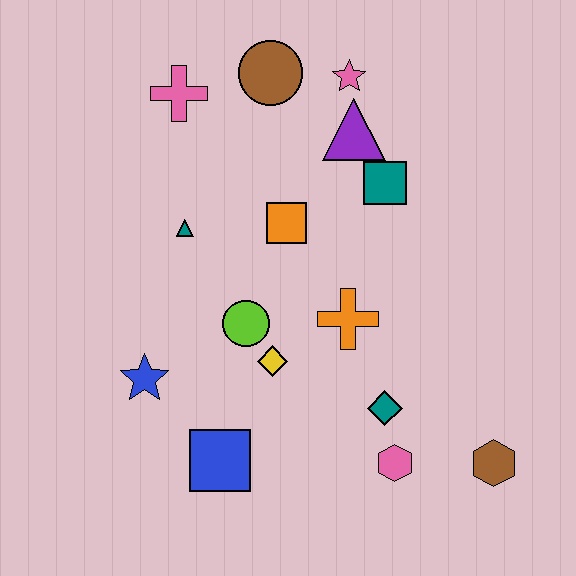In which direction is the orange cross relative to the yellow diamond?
The orange cross is to the right of the yellow diamond.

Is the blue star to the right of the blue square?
No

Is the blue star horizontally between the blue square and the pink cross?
No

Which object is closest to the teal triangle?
The orange square is closest to the teal triangle.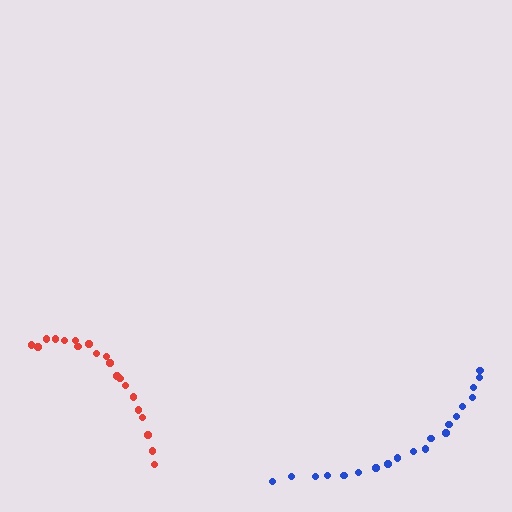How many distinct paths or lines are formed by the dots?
There are 2 distinct paths.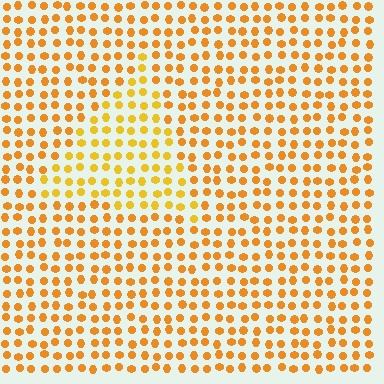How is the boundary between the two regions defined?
The boundary is defined purely by a slight shift in hue (about 17 degrees). Spacing, size, and orientation are identical on both sides.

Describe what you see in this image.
The image is filled with small orange elements in a uniform arrangement. A triangle-shaped region is visible where the elements are tinted to a slightly different hue, forming a subtle color boundary.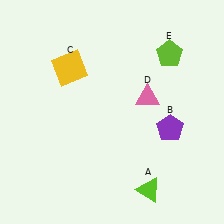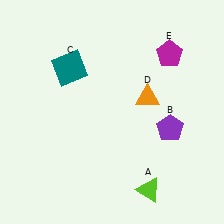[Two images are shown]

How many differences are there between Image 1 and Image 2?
There are 3 differences between the two images.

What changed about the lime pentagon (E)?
In Image 1, E is lime. In Image 2, it changed to magenta.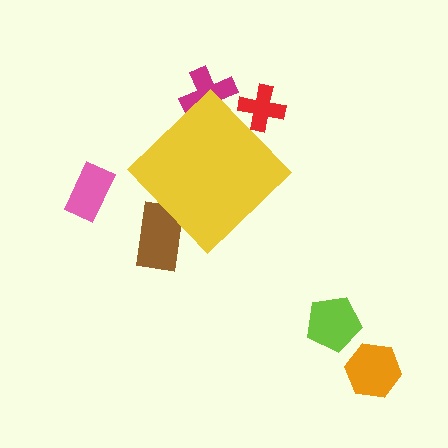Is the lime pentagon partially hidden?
No, the lime pentagon is fully visible.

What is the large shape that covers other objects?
A yellow diamond.